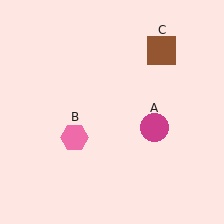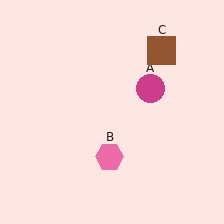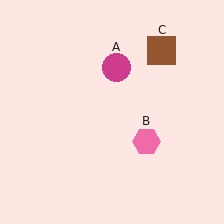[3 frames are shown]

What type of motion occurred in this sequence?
The magenta circle (object A), pink hexagon (object B) rotated counterclockwise around the center of the scene.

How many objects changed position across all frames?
2 objects changed position: magenta circle (object A), pink hexagon (object B).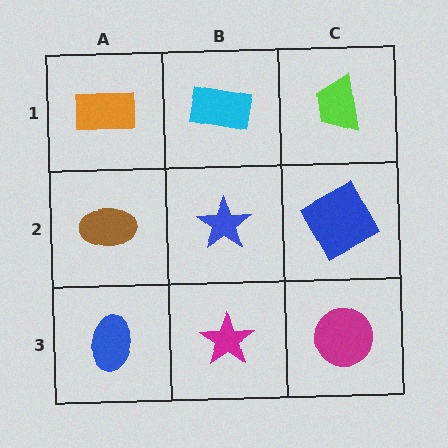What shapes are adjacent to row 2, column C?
A lime trapezoid (row 1, column C), a magenta circle (row 3, column C), a blue star (row 2, column B).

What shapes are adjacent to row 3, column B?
A blue star (row 2, column B), a blue ellipse (row 3, column A), a magenta circle (row 3, column C).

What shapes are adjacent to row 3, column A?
A brown ellipse (row 2, column A), a magenta star (row 3, column B).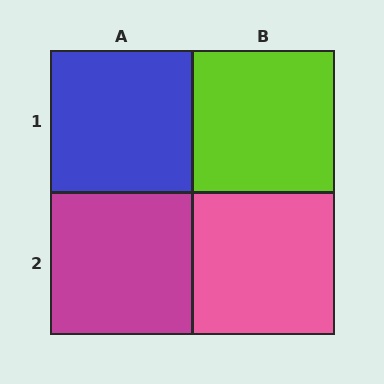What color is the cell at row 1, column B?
Lime.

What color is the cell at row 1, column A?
Blue.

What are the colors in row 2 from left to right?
Magenta, pink.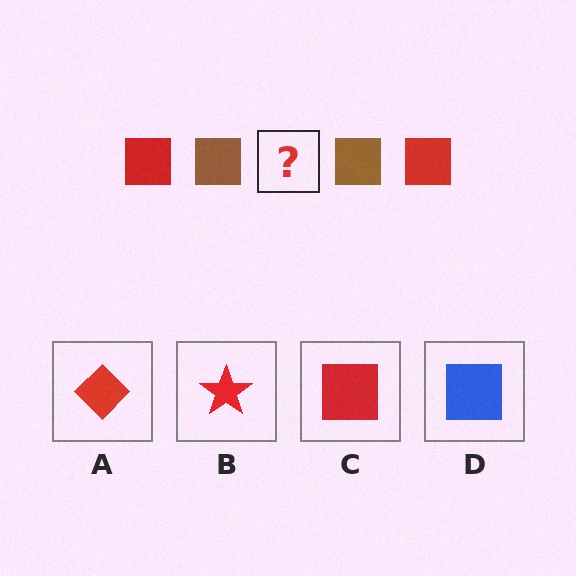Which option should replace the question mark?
Option C.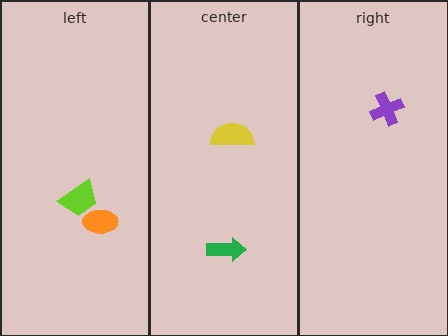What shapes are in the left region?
The lime trapezoid, the orange ellipse.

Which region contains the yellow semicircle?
The center region.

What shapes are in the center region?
The green arrow, the yellow semicircle.